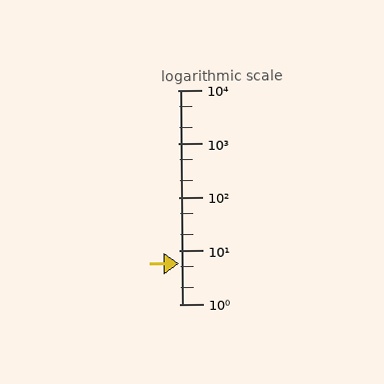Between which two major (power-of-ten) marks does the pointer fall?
The pointer is between 1 and 10.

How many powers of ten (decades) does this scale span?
The scale spans 4 decades, from 1 to 10000.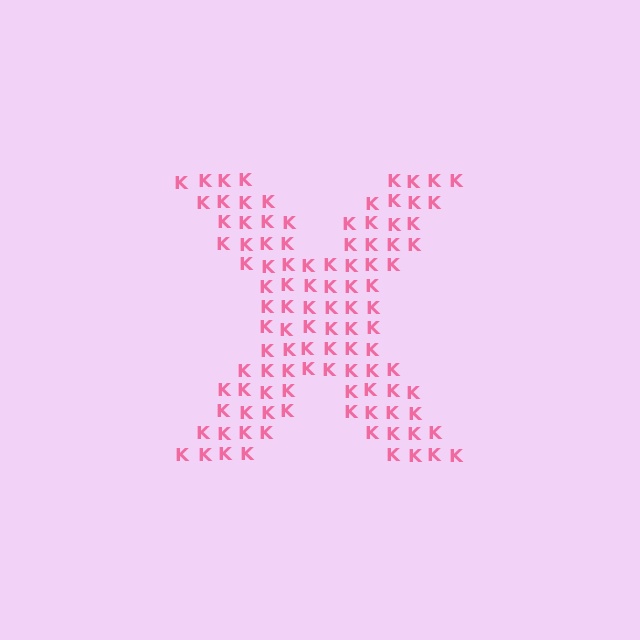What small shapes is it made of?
It is made of small letter K's.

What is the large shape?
The large shape is the letter X.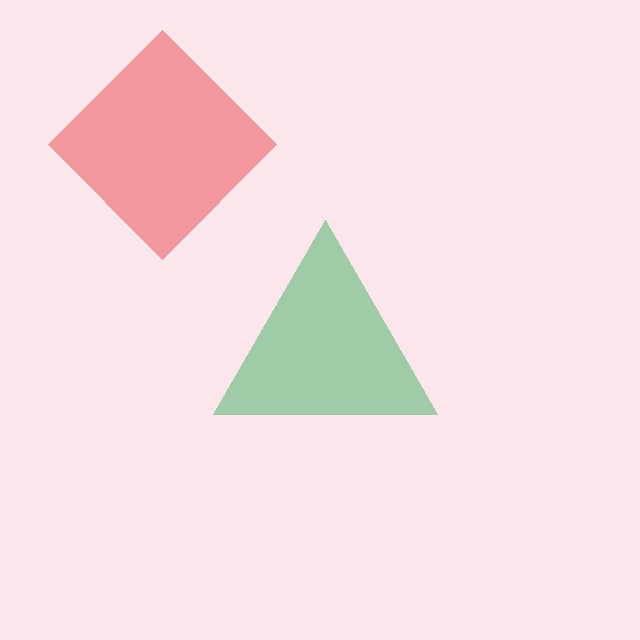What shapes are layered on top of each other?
The layered shapes are: a green triangle, a red diamond.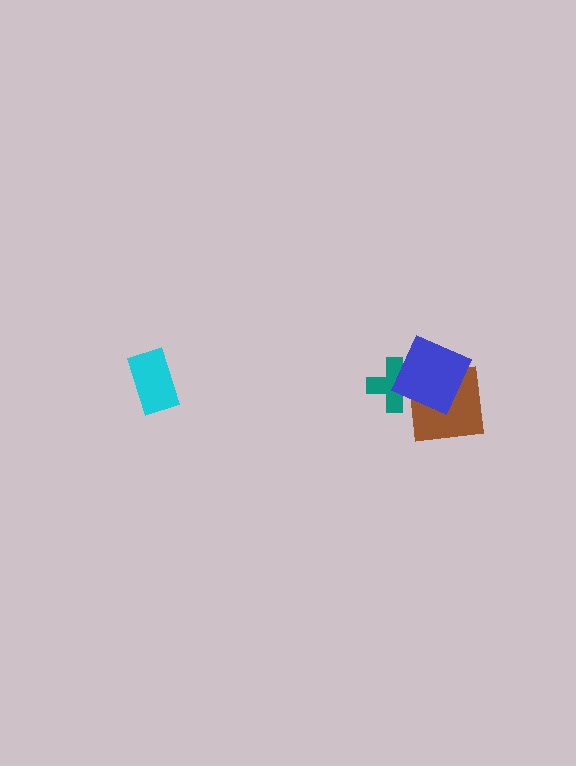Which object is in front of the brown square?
The blue square is in front of the brown square.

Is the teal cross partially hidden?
Yes, it is partially covered by another shape.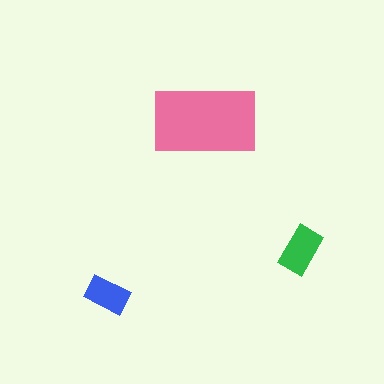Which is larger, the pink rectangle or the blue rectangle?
The pink one.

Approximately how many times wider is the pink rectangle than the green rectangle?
About 2 times wider.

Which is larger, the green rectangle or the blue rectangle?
The green one.